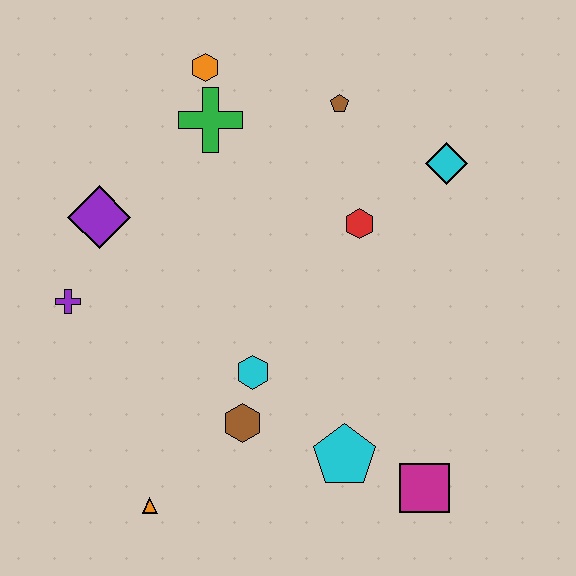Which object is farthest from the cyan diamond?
The orange triangle is farthest from the cyan diamond.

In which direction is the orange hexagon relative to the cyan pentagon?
The orange hexagon is above the cyan pentagon.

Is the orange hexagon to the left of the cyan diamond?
Yes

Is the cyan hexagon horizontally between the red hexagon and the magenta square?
No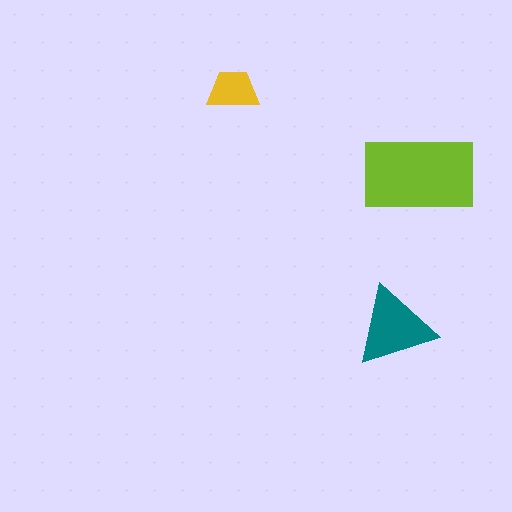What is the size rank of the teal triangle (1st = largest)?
2nd.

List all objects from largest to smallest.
The lime rectangle, the teal triangle, the yellow trapezoid.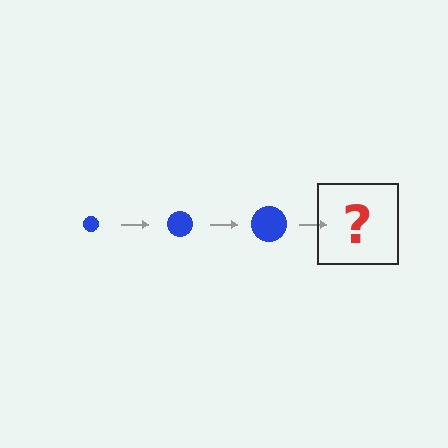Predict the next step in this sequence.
The next step is a blue circle, larger than the previous one.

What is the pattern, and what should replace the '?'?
The pattern is that the circle gets progressively larger each step. The '?' should be a blue circle, larger than the previous one.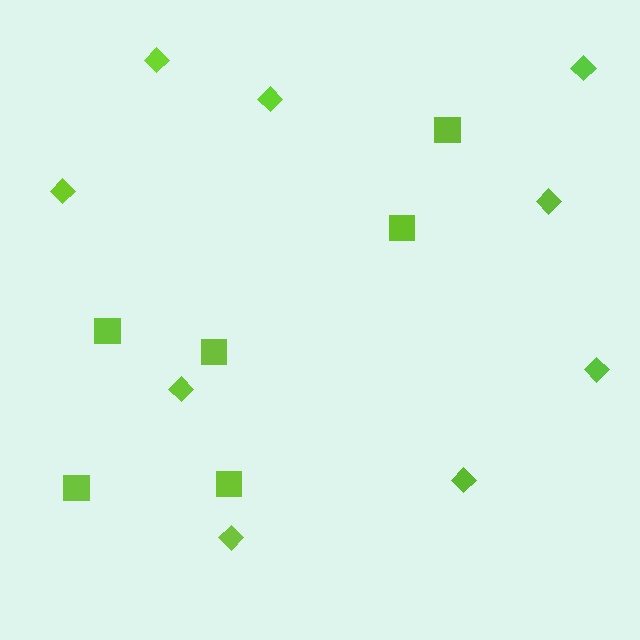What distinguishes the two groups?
There are 2 groups: one group of diamonds (9) and one group of squares (6).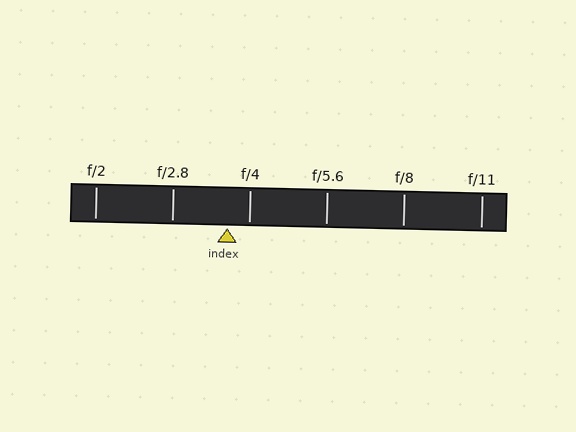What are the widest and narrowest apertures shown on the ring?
The widest aperture shown is f/2 and the narrowest is f/11.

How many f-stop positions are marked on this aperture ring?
There are 6 f-stop positions marked.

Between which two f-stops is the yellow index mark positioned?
The index mark is between f/2.8 and f/4.